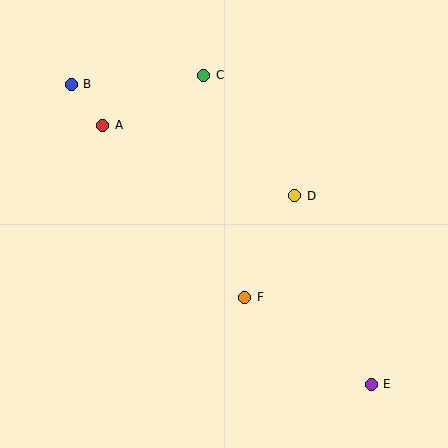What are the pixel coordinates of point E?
Point E is at (371, 384).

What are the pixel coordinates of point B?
Point B is at (71, 84).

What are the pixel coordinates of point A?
Point A is at (103, 125).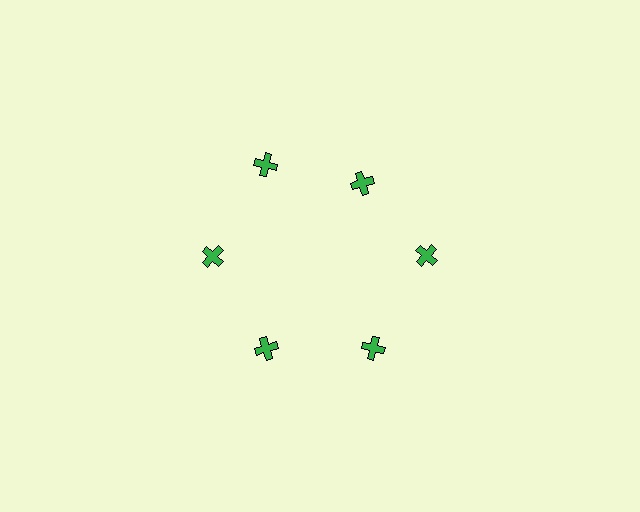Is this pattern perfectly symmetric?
No. The 6 green crosses are arranged in a ring, but one element near the 1 o'clock position is pulled inward toward the center, breaking the 6-fold rotational symmetry.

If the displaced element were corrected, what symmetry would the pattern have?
It would have 6-fold rotational symmetry — the pattern would map onto itself every 60 degrees.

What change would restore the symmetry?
The symmetry would be restored by moving it outward, back onto the ring so that all 6 crosses sit at equal angles and equal distance from the center.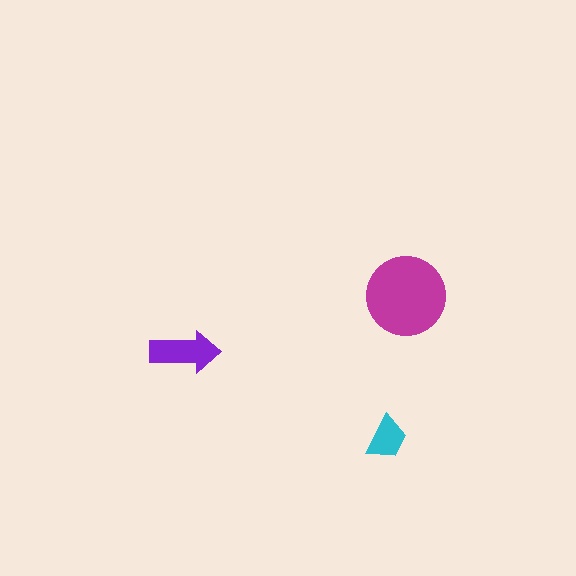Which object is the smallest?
The cyan trapezoid.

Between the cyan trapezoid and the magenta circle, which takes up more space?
The magenta circle.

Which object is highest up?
The magenta circle is topmost.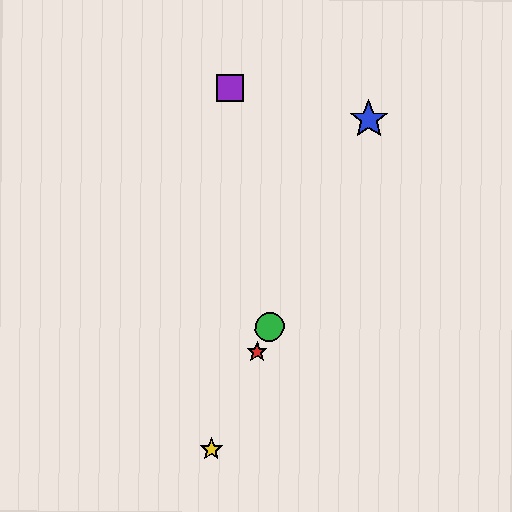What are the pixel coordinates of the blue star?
The blue star is at (369, 119).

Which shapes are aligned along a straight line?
The red star, the blue star, the green circle, the yellow star are aligned along a straight line.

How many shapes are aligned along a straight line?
4 shapes (the red star, the blue star, the green circle, the yellow star) are aligned along a straight line.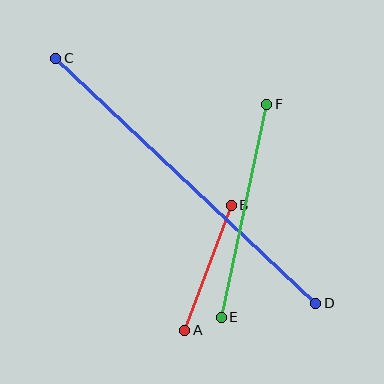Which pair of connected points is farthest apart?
Points C and D are farthest apart.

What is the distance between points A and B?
The distance is approximately 133 pixels.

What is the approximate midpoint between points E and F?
The midpoint is at approximately (244, 211) pixels.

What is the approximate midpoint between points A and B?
The midpoint is at approximately (208, 268) pixels.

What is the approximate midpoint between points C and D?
The midpoint is at approximately (186, 181) pixels.